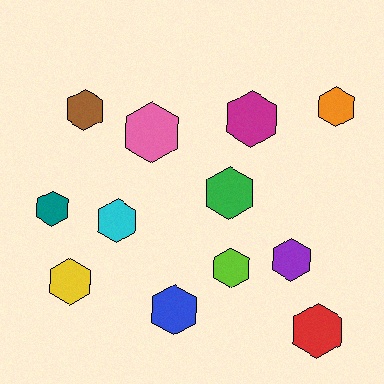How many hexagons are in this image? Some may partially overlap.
There are 12 hexagons.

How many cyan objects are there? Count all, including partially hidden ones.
There is 1 cyan object.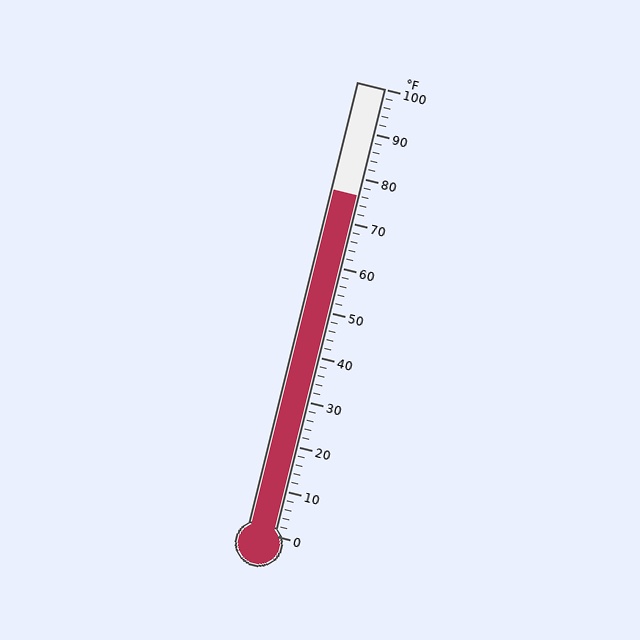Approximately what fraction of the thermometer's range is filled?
The thermometer is filled to approximately 75% of its range.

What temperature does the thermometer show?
The thermometer shows approximately 76°F.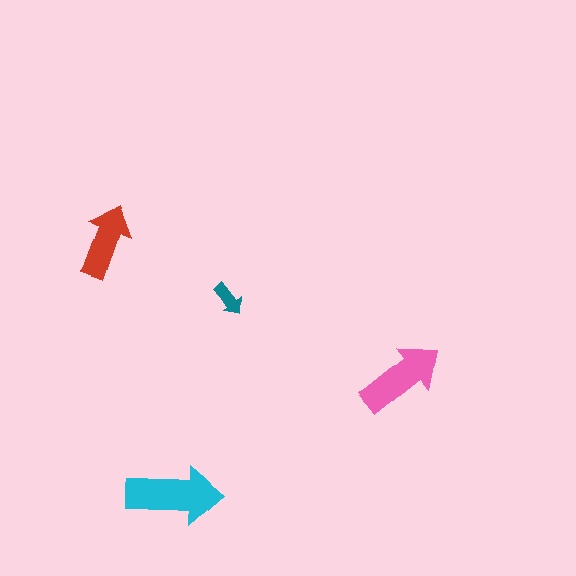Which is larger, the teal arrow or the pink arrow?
The pink one.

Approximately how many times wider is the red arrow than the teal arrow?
About 2 times wider.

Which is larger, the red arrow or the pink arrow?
The pink one.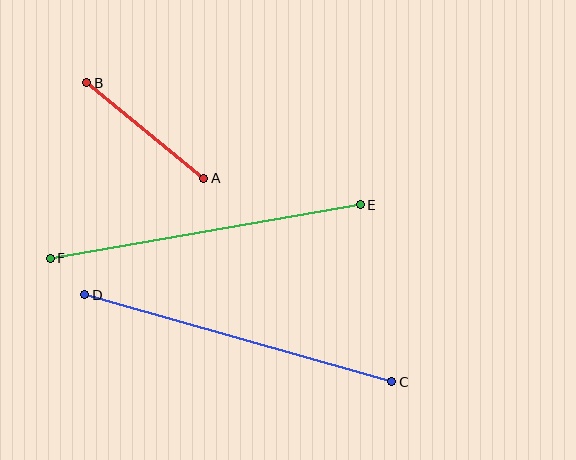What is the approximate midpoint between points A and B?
The midpoint is at approximately (145, 130) pixels.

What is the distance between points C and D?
The distance is approximately 319 pixels.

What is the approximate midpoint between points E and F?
The midpoint is at approximately (205, 232) pixels.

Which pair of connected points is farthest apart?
Points C and D are farthest apart.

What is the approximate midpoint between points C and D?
The midpoint is at approximately (238, 338) pixels.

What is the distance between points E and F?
The distance is approximately 314 pixels.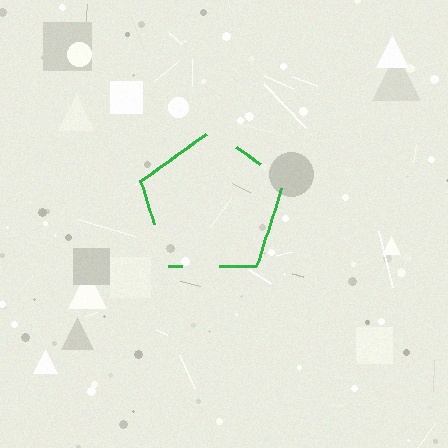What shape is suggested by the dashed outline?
The dashed outline suggests a pentagon.